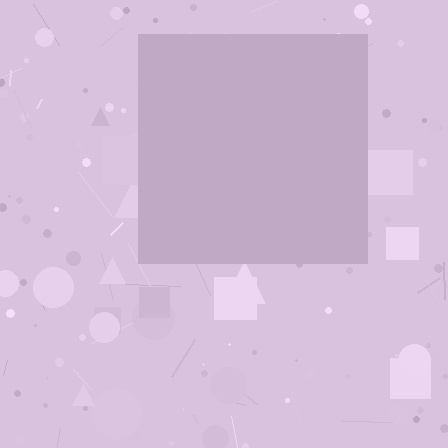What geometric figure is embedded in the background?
A square is embedded in the background.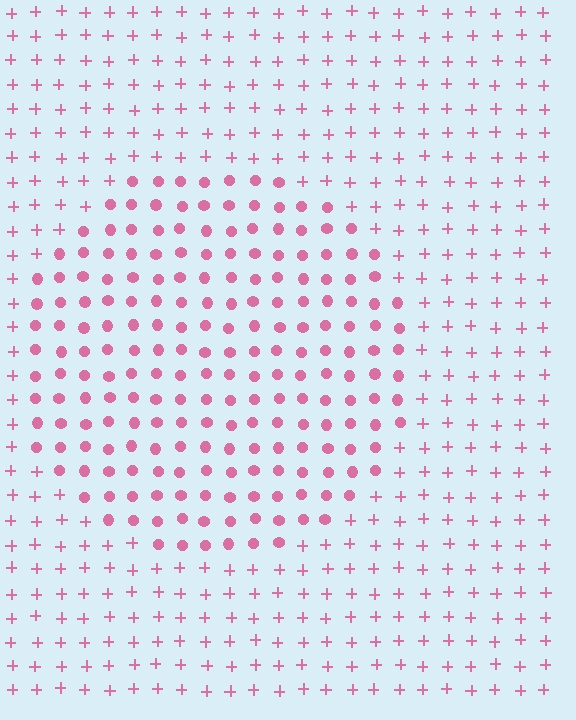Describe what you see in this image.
The image is filled with small pink elements arranged in a uniform grid. A circle-shaped region contains circles, while the surrounding area contains plus signs. The boundary is defined purely by the change in element shape.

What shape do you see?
I see a circle.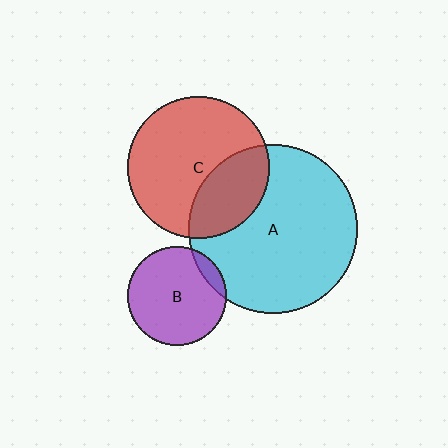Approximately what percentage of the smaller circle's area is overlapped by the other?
Approximately 10%.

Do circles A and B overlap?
Yes.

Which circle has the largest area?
Circle A (cyan).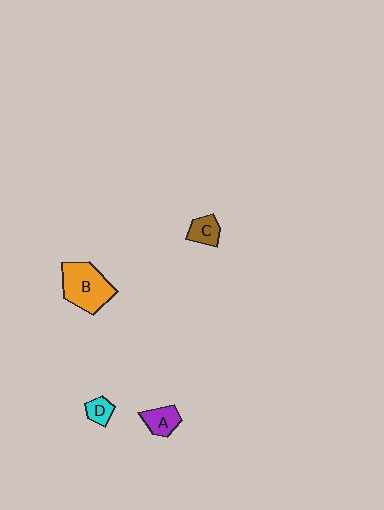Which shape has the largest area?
Shape B (orange).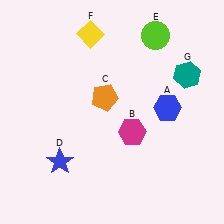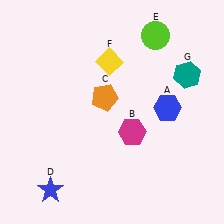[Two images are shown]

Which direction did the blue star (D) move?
The blue star (D) moved down.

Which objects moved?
The objects that moved are: the blue star (D), the yellow diamond (F).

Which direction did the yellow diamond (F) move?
The yellow diamond (F) moved down.